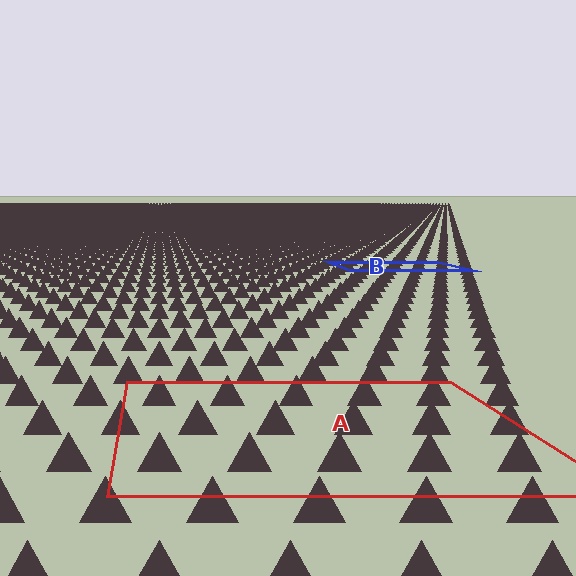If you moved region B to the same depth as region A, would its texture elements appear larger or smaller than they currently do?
They would appear larger. At a closer depth, the same texture elements are projected at a bigger on-screen size.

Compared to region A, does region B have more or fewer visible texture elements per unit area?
Region B has more texture elements per unit area — they are packed more densely because it is farther away.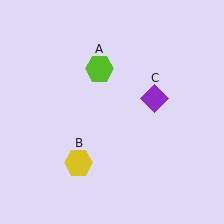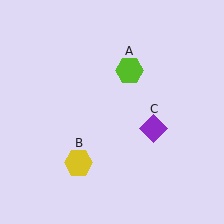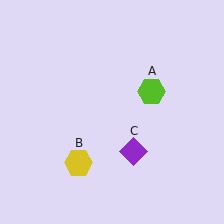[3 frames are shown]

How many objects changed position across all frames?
2 objects changed position: lime hexagon (object A), purple diamond (object C).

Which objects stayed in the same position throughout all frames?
Yellow hexagon (object B) remained stationary.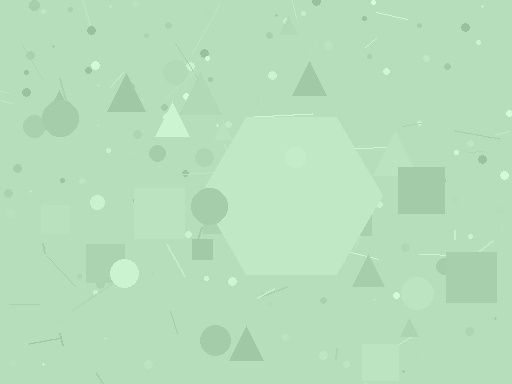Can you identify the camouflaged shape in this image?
The camouflaged shape is a hexagon.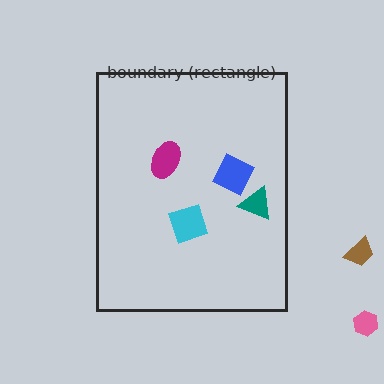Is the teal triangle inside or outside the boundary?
Inside.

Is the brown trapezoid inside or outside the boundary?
Outside.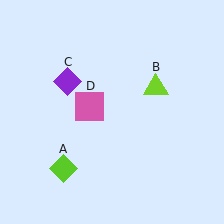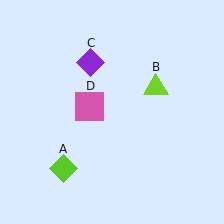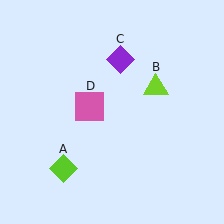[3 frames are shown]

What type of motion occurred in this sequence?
The purple diamond (object C) rotated clockwise around the center of the scene.